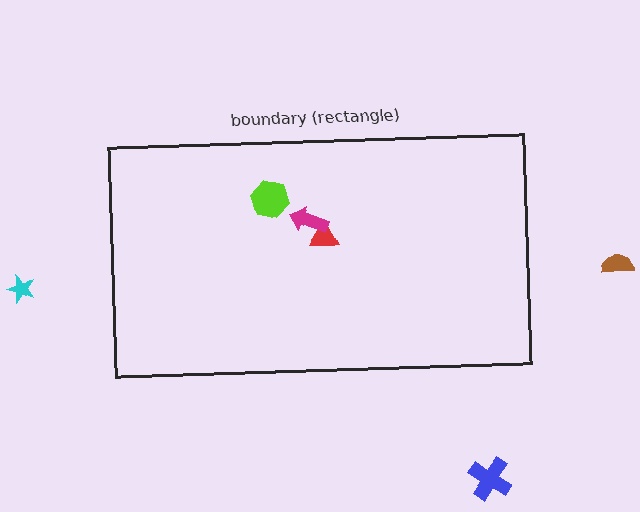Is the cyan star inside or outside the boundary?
Outside.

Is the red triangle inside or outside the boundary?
Inside.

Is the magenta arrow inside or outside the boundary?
Inside.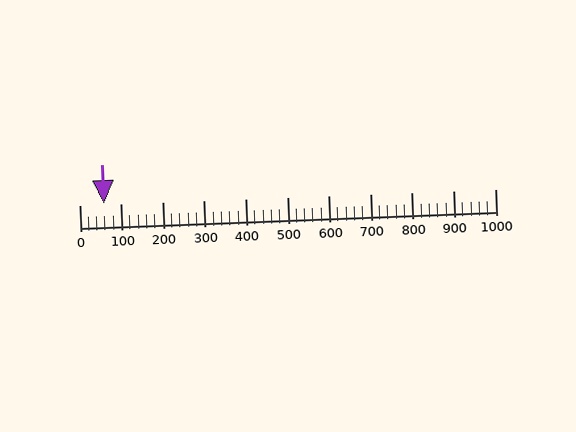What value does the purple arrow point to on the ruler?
The purple arrow points to approximately 60.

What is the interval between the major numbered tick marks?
The major tick marks are spaced 100 units apart.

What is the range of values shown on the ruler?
The ruler shows values from 0 to 1000.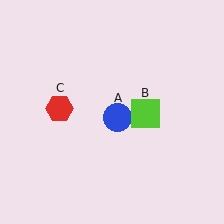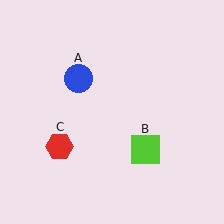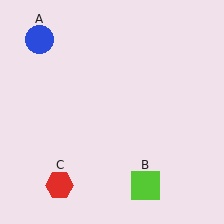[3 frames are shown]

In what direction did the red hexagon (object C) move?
The red hexagon (object C) moved down.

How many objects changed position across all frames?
3 objects changed position: blue circle (object A), lime square (object B), red hexagon (object C).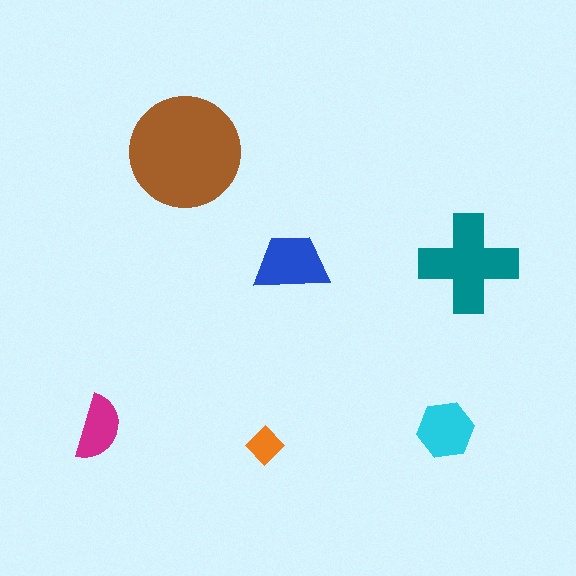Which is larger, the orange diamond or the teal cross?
The teal cross.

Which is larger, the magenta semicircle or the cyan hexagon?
The cyan hexagon.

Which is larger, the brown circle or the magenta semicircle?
The brown circle.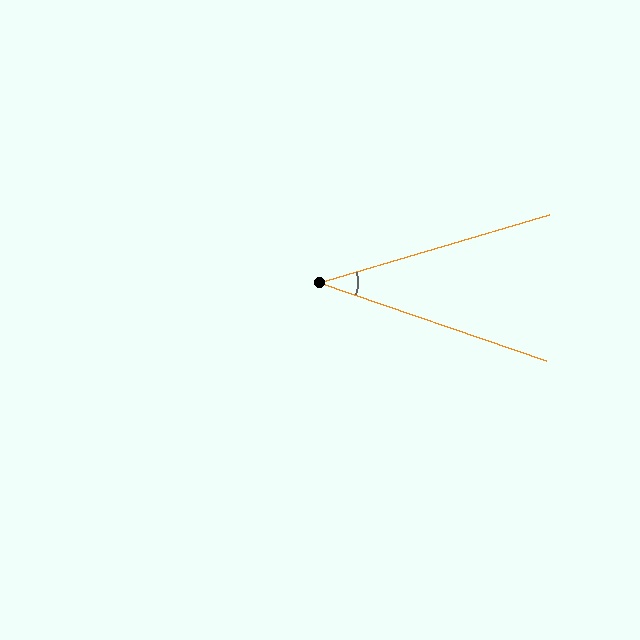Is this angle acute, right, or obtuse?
It is acute.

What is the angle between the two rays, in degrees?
Approximately 35 degrees.